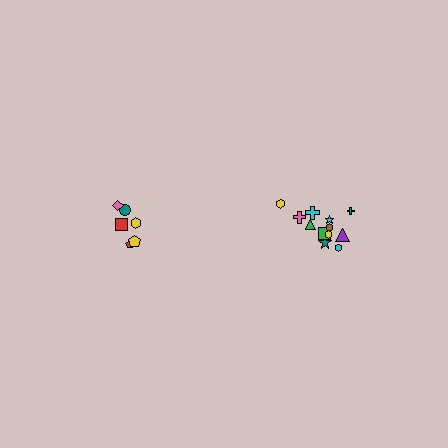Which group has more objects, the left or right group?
The right group.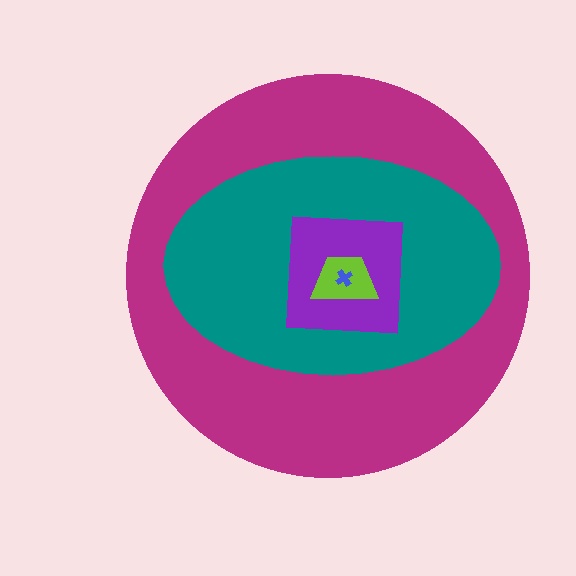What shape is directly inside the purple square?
The lime trapezoid.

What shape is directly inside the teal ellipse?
The purple square.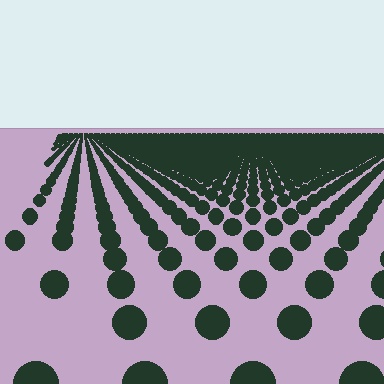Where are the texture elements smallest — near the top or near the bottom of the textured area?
Near the top.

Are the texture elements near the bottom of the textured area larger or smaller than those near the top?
Larger. Near the bottom, elements are closer to the viewer and appear at a bigger on-screen size.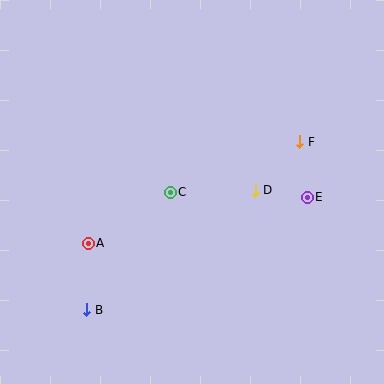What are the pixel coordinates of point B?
Point B is at (87, 310).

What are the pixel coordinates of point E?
Point E is at (307, 197).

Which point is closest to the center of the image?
Point C at (170, 192) is closest to the center.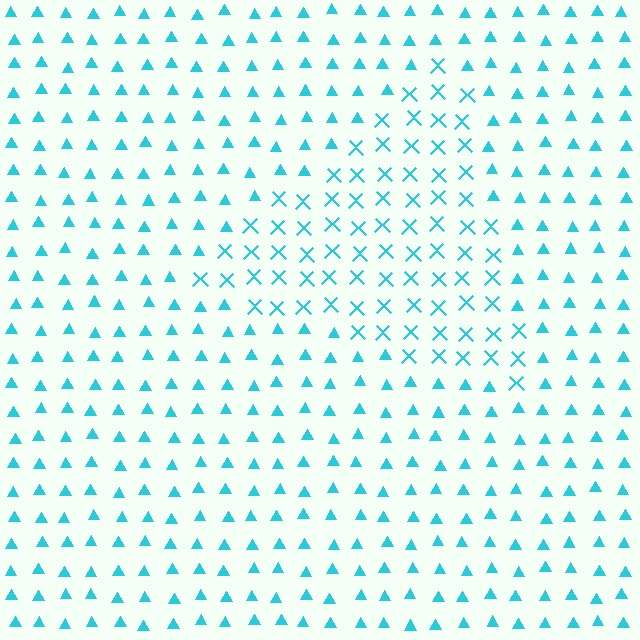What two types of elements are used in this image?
The image uses X marks inside the triangle region and triangles outside it.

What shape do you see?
I see a triangle.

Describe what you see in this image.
The image is filled with small cyan elements arranged in a uniform grid. A triangle-shaped region contains X marks, while the surrounding area contains triangles. The boundary is defined purely by the change in element shape.